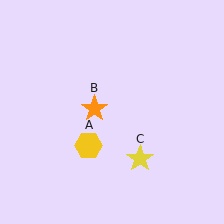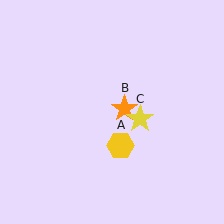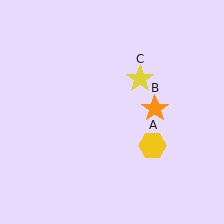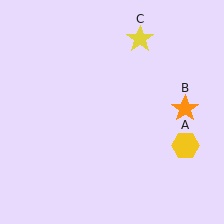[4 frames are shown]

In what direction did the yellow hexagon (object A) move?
The yellow hexagon (object A) moved right.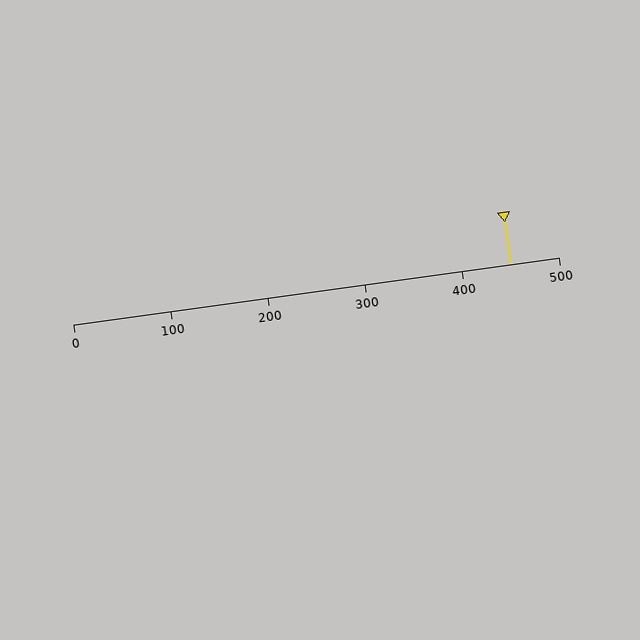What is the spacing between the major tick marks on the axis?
The major ticks are spaced 100 apart.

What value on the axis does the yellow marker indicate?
The marker indicates approximately 450.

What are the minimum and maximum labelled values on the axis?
The axis runs from 0 to 500.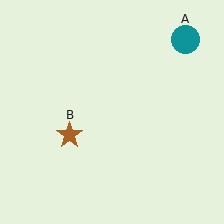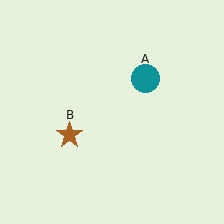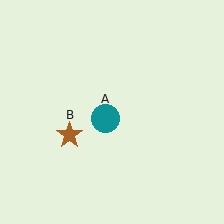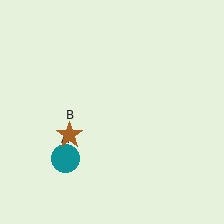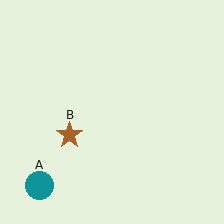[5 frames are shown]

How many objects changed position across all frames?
1 object changed position: teal circle (object A).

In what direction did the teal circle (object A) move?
The teal circle (object A) moved down and to the left.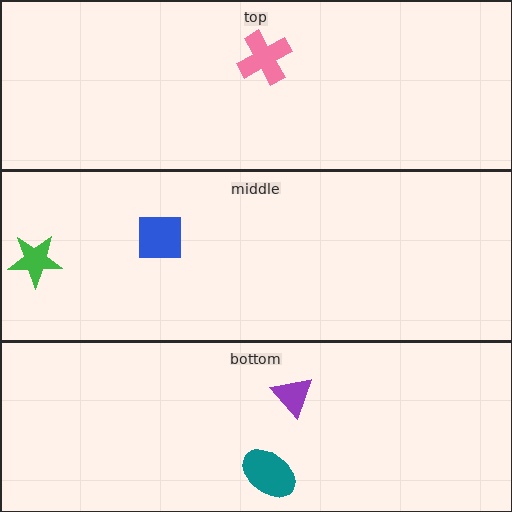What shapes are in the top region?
The pink cross.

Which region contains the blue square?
The middle region.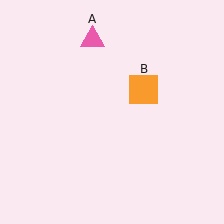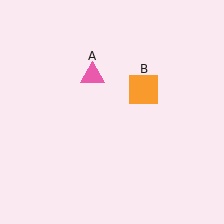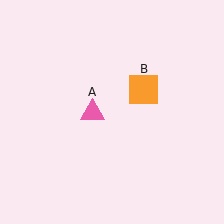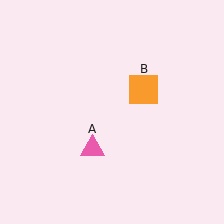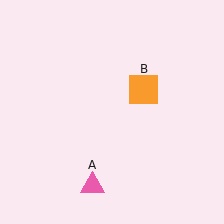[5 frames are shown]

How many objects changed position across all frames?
1 object changed position: pink triangle (object A).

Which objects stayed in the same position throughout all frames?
Orange square (object B) remained stationary.